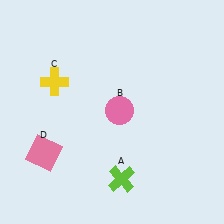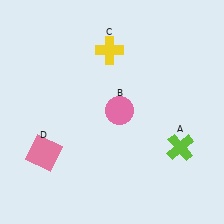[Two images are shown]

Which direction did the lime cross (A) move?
The lime cross (A) moved right.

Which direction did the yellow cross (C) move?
The yellow cross (C) moved right.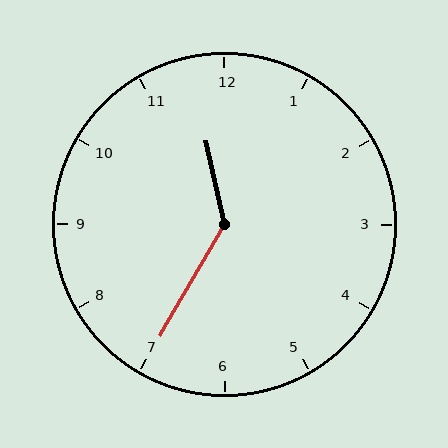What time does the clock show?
11:35.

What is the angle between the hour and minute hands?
Approximately 138 degrees.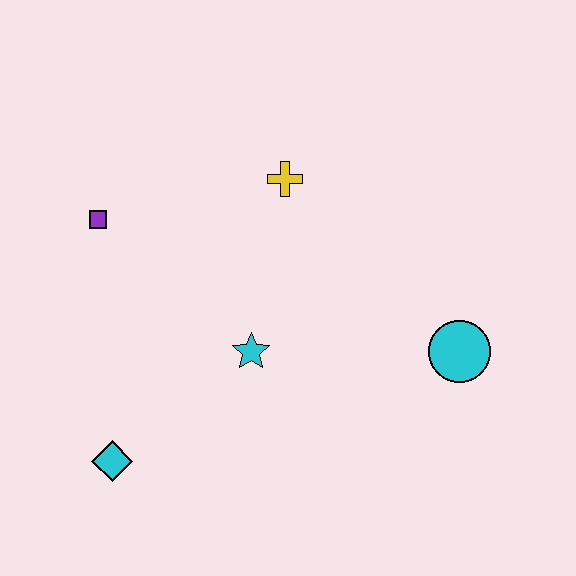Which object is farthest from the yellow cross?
The cyan diamond is farthest from the yellow cross.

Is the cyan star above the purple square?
No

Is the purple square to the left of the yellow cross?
Yes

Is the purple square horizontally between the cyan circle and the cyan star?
No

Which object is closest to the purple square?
The yellow cross is closest to the purple square.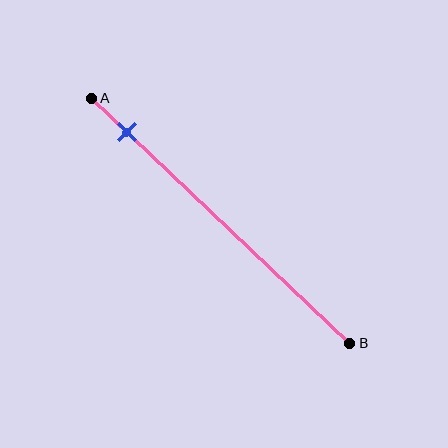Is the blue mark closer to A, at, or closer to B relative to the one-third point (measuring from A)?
The blue mark is closer to point A than the one-third point of segment AB.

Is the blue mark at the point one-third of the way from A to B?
No, the mark is at about 15% from A, not at the 33% one-third point.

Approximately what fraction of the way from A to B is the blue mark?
The blue mark is approximately 15% of the way from A to B.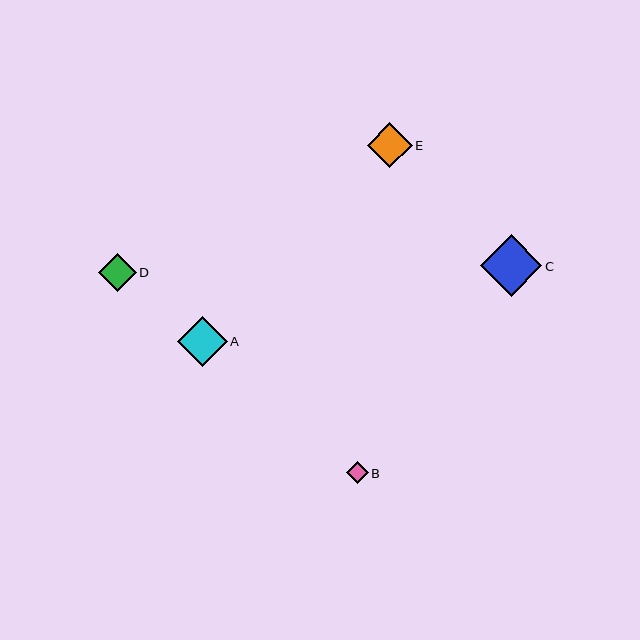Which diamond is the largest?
Diamond C is the largest with a size of approximately 62 pixels.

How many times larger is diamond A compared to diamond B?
Diamond A is approximately 2.3 times the size of diamond B.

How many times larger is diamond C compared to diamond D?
Diamond C is approximately 1.6 times the size of diamond D.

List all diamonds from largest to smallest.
From largest to smallest: C, A, E, D, B.